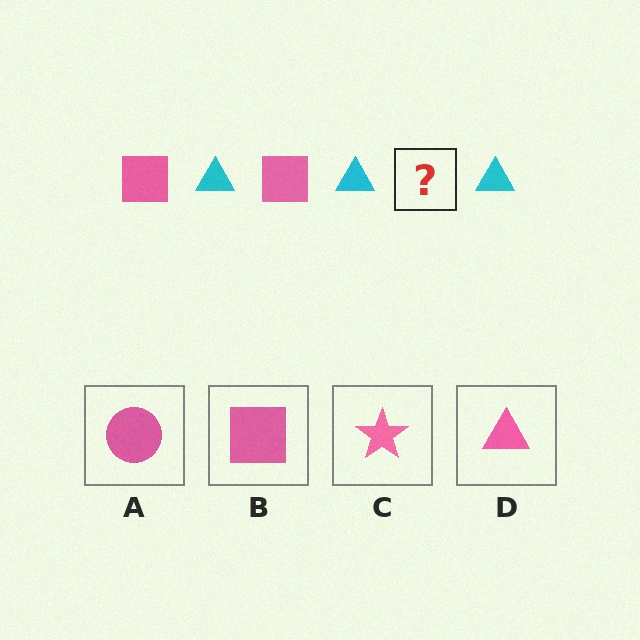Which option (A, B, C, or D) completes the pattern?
B.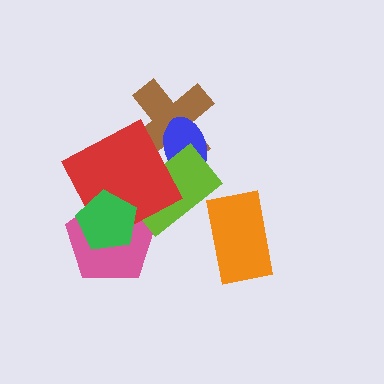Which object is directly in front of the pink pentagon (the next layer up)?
The lime rectangle is directly in front of the pink pentagon.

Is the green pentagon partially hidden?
No, no other shape covers it.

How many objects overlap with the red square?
4 objects overlap with the red square.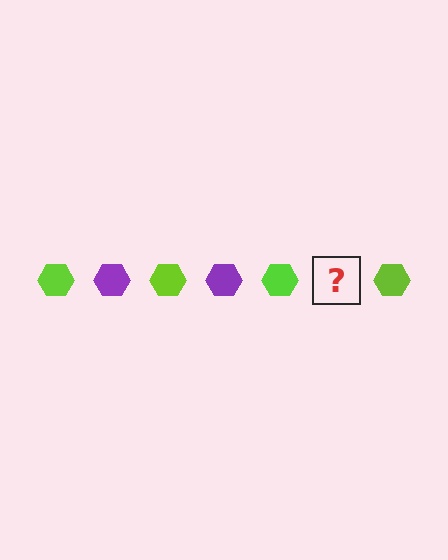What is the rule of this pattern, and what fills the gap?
The rule is that the pattern cycles through lime, purple hexagons. The gap should be filled with a purple hexagon.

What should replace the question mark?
The question mark should be replaced with a purple hexagon.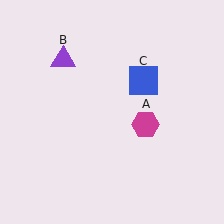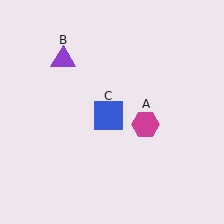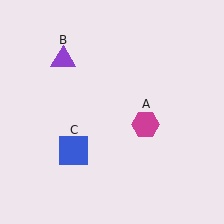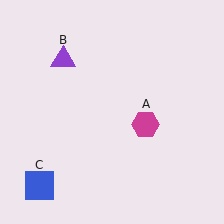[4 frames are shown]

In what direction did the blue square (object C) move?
The blue square (object C) moved down and to the left.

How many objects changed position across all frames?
1 object changed position: blue square (object C).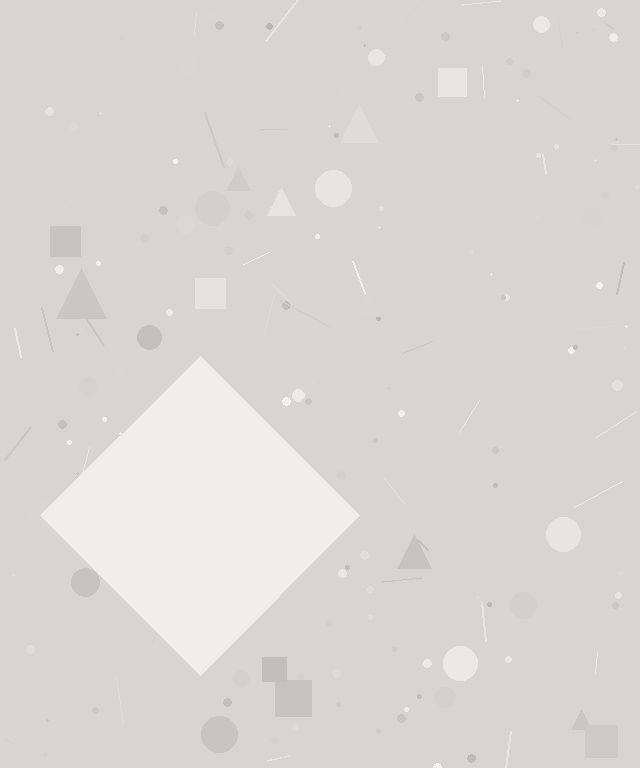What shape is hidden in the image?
A diamond is hidden in the image.